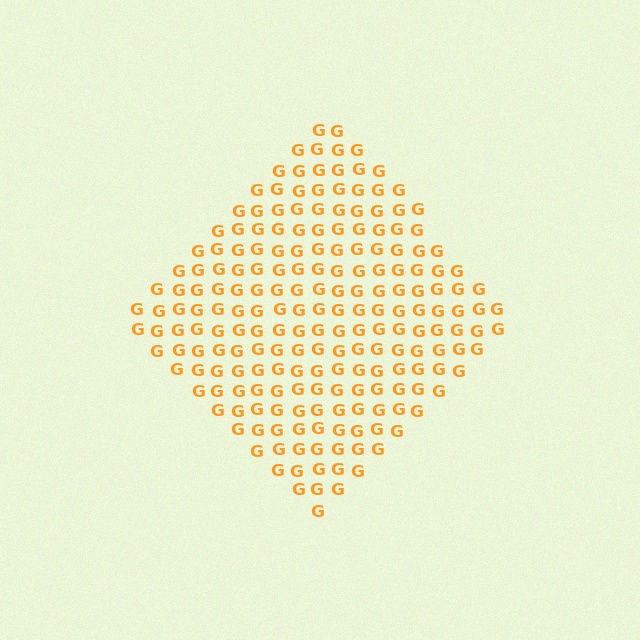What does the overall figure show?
The overall figure shows a diamond.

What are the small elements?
The small elements are letter G's.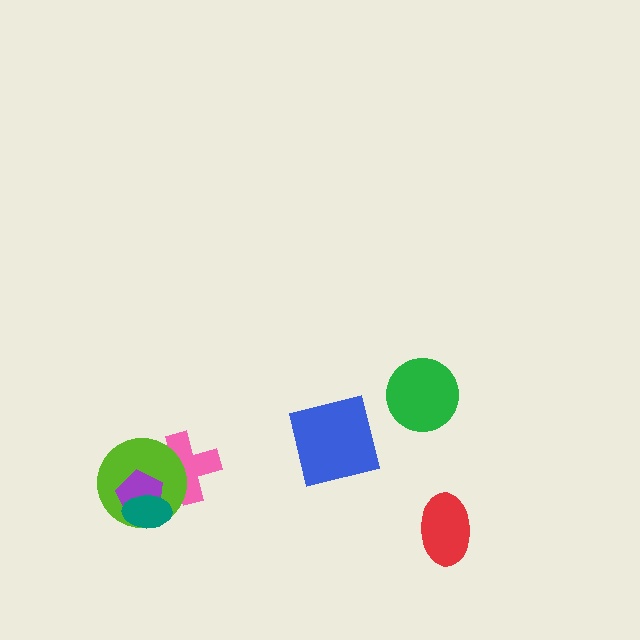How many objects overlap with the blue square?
0 objects overlap with the blue square.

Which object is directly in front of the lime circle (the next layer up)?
The purple pentagon is directly in front of the lime circle.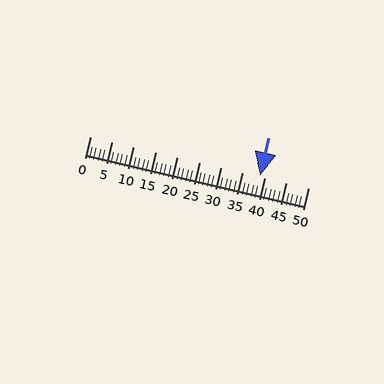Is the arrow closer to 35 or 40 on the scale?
The arrow is closer to 40.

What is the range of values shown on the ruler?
The ruler shows values from 0 to 50.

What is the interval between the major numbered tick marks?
The major tick marks are spaced 5 units apart.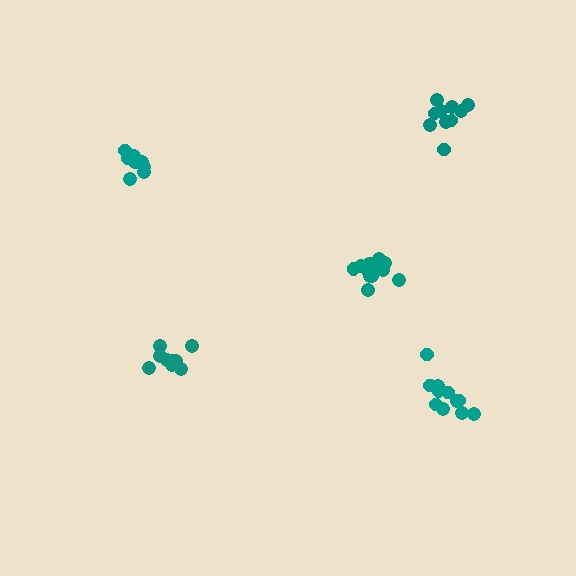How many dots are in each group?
Group 1: 9 dots, Group 2: 12 dots, Group 3: 8 dots, Group 4: 10 dots, Group 5: 14 dots (53 total).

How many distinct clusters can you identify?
There are 5 distinct clusters.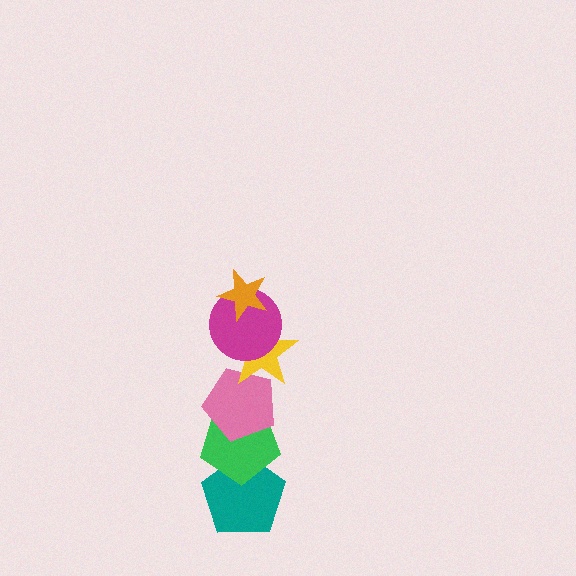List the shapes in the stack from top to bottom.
From top to bottom: the orange star, the magenta circle, the yellow star, the pink pentagon, the green pentagon, the teal pentagon.